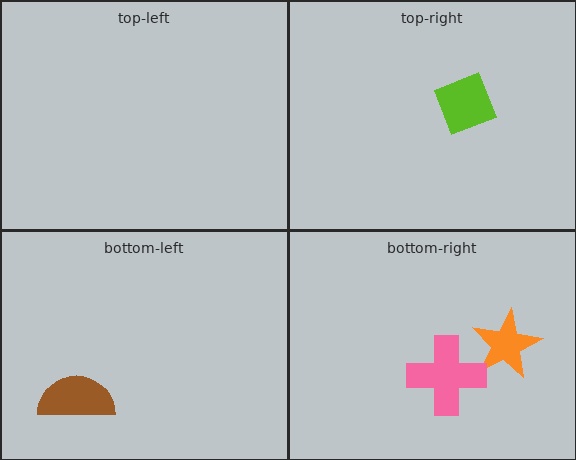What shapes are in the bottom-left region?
The brown semicircle.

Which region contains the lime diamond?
The top-right region.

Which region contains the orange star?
The bottom-right region.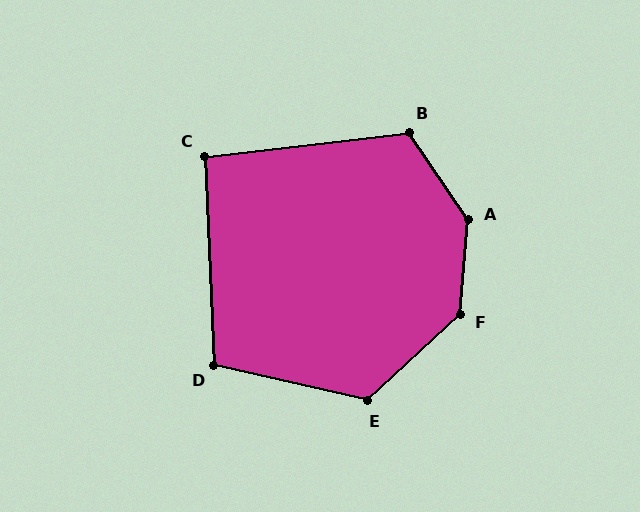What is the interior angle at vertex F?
Approximately 137 degrees (obtuse).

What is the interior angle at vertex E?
Approximately 124 degrees (obtuse).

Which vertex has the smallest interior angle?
C, at approximately 94 degrees.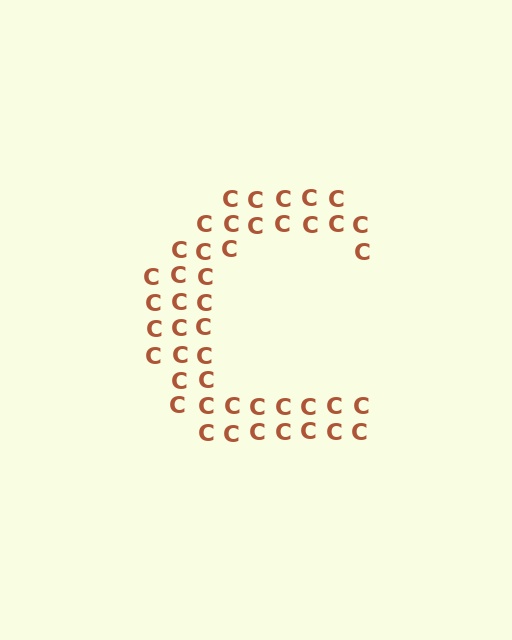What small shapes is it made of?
It is made of small letter C's.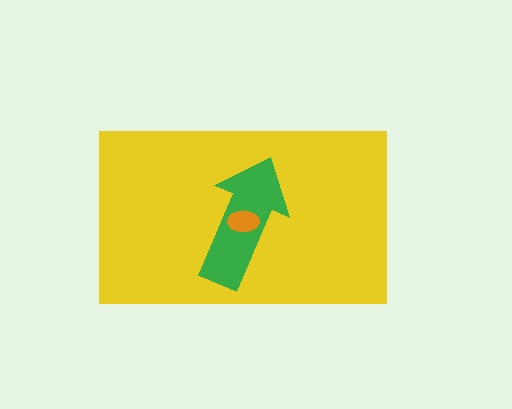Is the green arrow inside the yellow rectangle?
Yes.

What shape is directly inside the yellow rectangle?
The green arrow.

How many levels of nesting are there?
3.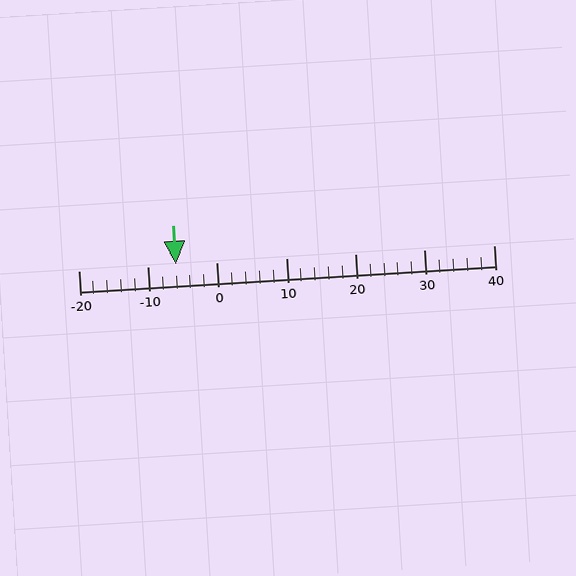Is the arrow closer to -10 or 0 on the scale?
The arrow is closer to -10.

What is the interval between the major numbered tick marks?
The major tick marks are spaced 10 units apart.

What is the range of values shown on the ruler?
The ruler shows values from -20 to 40.